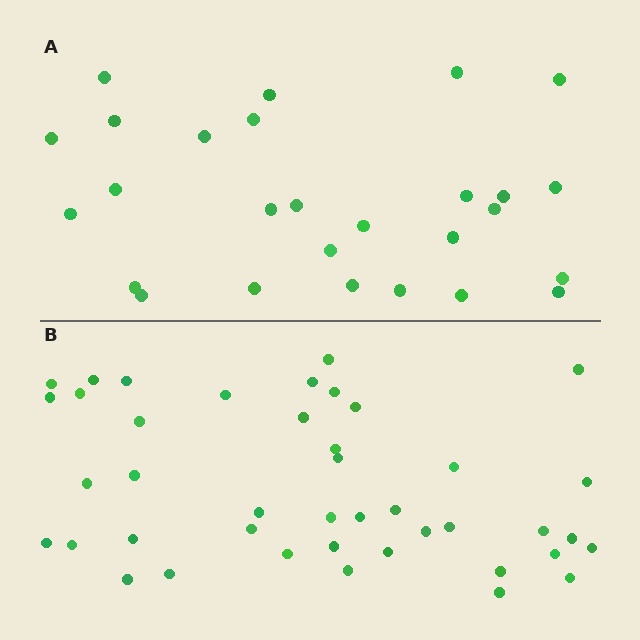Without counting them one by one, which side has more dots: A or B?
Region B (the bottom region) has more dots.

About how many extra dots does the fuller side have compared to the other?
Region B has approximately 15 more dots than region A.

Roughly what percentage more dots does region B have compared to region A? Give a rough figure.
About 55% more.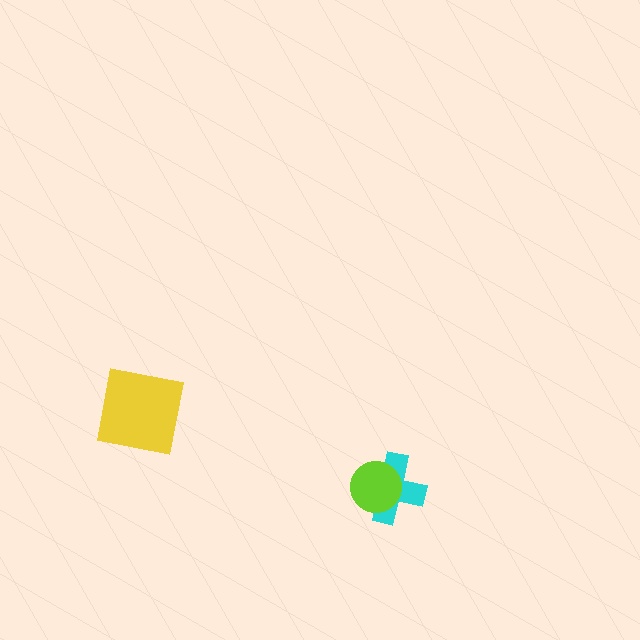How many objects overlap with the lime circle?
1 object overlaps with the lime circle.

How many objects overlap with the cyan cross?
1 object overlaps with the cyan cross.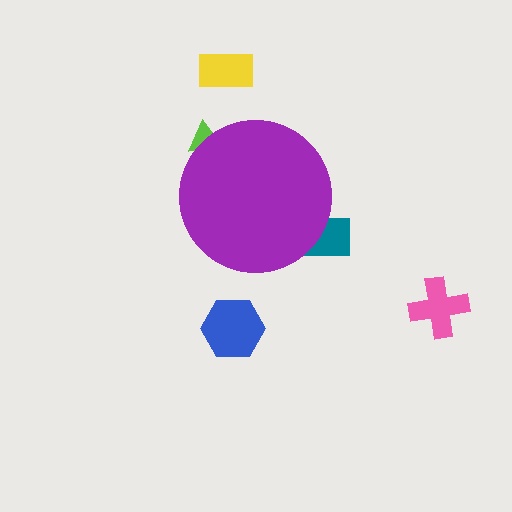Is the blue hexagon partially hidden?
No, the blue hexagon is fully visible.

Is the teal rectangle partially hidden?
Yes, the teal rectangle is partially hidden behind the purple circle.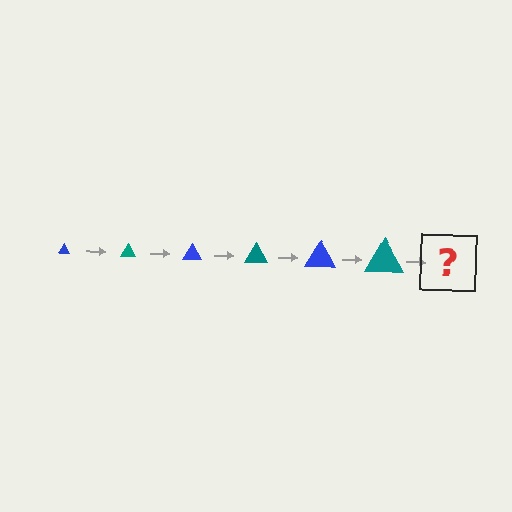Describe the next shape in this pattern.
It should be a blue triangle, larger than the previous one.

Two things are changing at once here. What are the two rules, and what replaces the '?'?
The two rules are that the triangle grows larger each step and the color cycles through blue and teal. The '?' should be a blue triangle, larger than the previous one.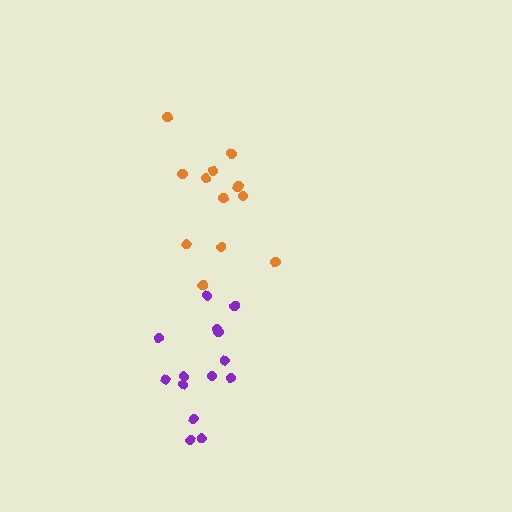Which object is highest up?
The orange cluster is topmost.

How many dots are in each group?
Group 1: 12 dots, Group 2: 14 dots (26 total).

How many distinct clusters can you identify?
There are 2 distinct clusters.